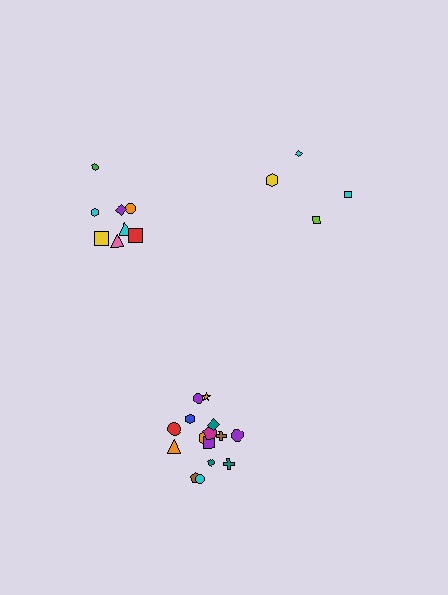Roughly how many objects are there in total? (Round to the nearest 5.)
Roughly 25 objects in total.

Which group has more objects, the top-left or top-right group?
The top-left group.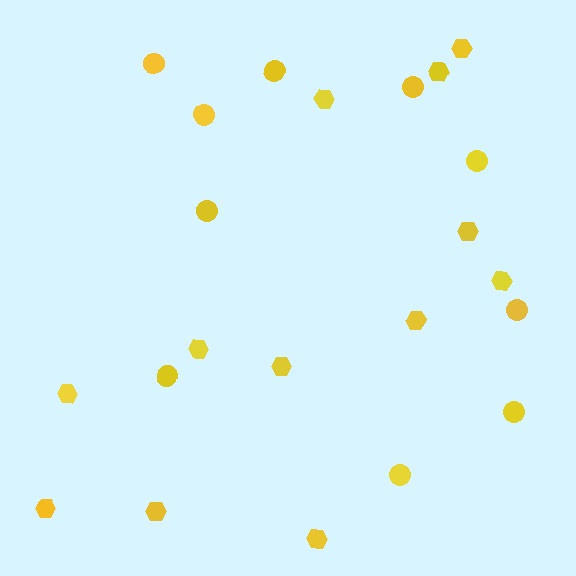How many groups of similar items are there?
There are 2 groups: one group of hexagons (12) and one group of circles (10).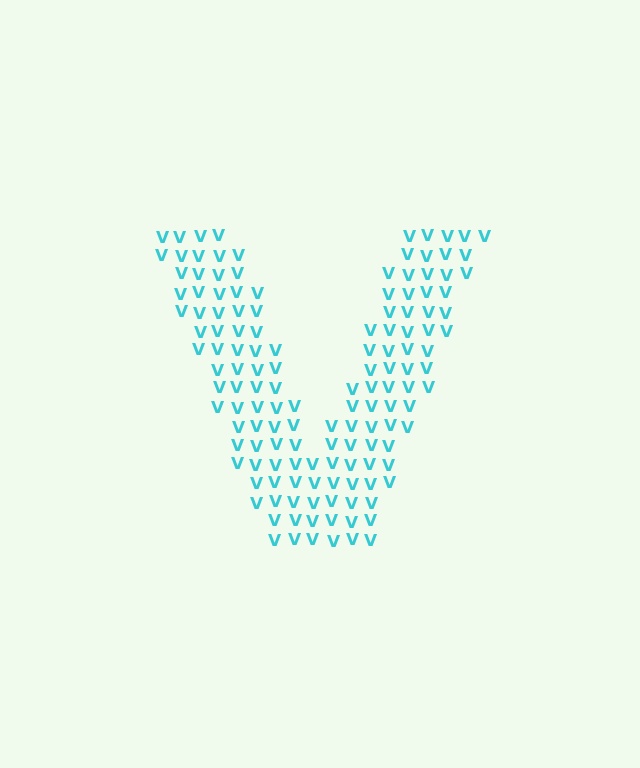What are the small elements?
The small elements are letter V's.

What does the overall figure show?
The overall figure shows the letter V.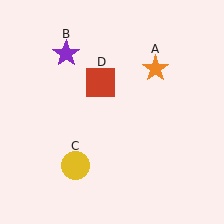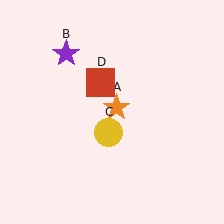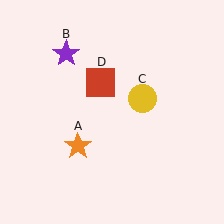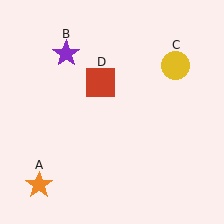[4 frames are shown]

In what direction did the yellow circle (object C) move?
The yellow circle (object C) moved up and to the right.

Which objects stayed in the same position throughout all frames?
Purple star (object B) and red square (object D) remained stationary.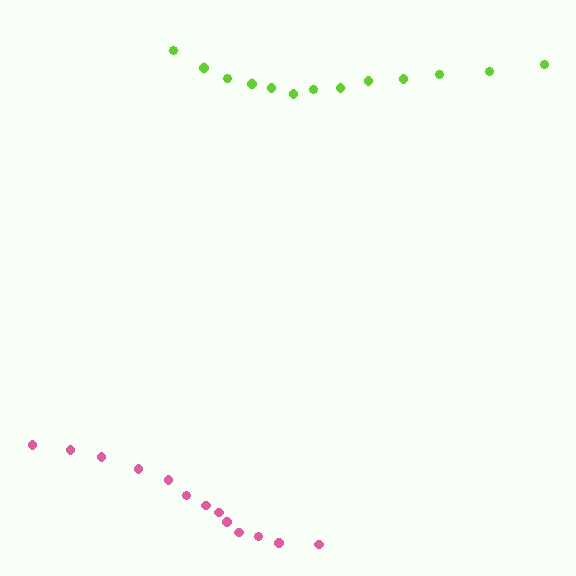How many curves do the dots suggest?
There are 2 distinct paths.